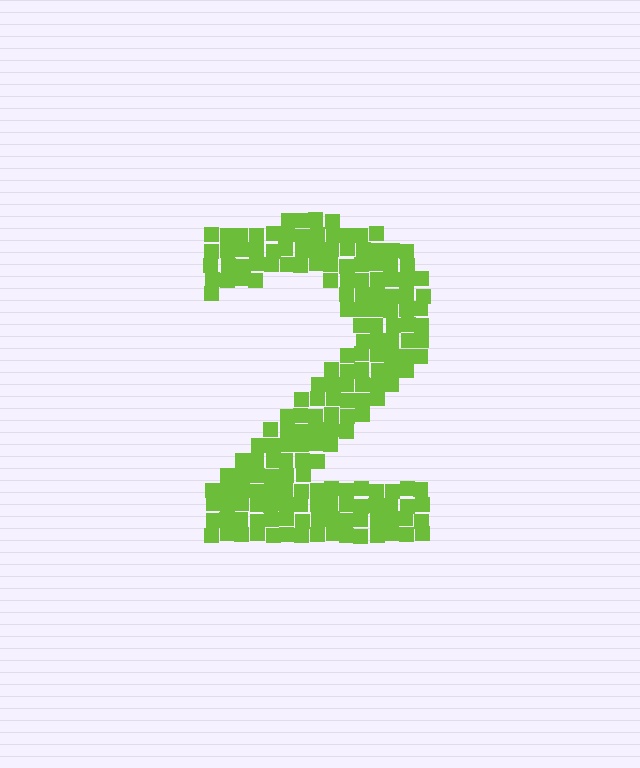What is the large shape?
The large shape is the digit 2.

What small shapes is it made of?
It is made of small squares.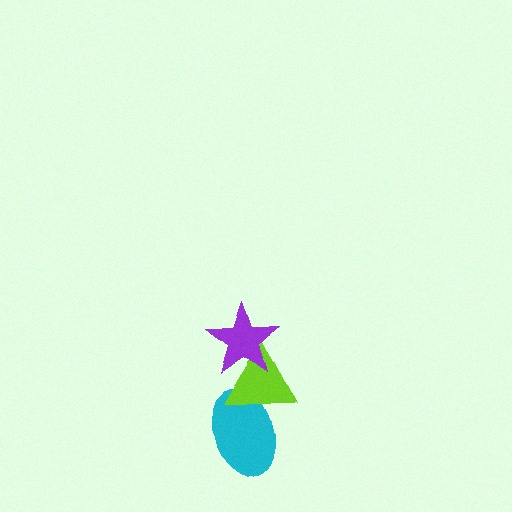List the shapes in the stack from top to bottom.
From top to bottom: the purple star, the lime triangle, the cyan ellipse.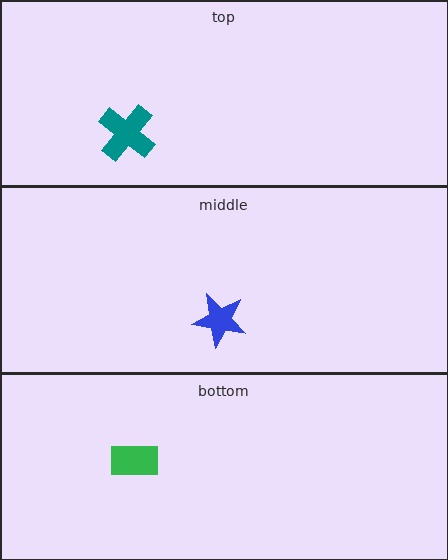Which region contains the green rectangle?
The bottom region.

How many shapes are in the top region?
1.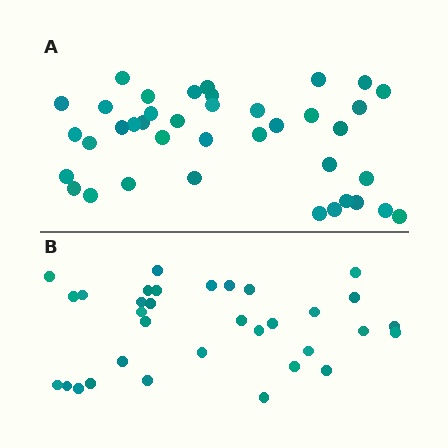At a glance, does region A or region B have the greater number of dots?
Region A (the top region) has more dots.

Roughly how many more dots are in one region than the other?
Region A has about 6 more dots than region B.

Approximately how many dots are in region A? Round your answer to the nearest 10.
About 40 dots. (The exact count is 39, which rounds to 40.)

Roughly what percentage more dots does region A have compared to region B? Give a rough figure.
About 20% more.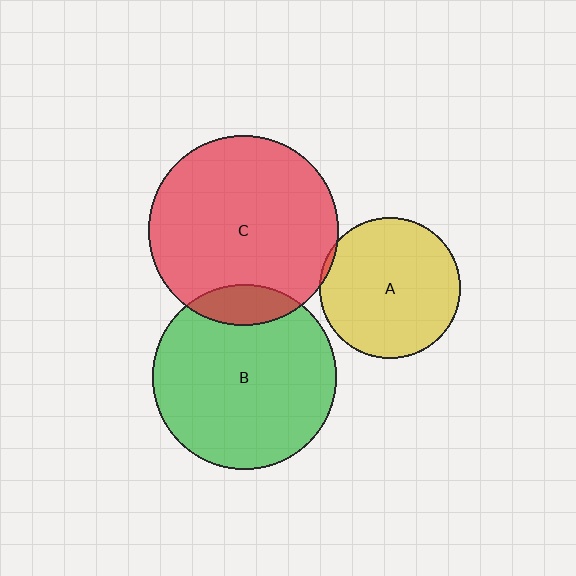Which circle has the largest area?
Circle C (red).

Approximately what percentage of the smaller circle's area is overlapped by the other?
Approximately 5%.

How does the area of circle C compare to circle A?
Approximately 1.8 times.